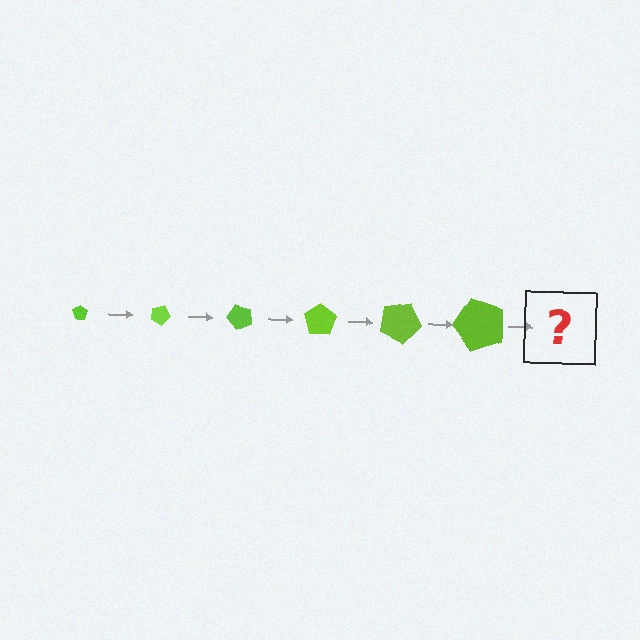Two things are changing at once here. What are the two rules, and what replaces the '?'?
The two rules are that the pentagon grows larger each step and it rotates 25 degrees each step. The '?' should be a pentagon, larger than the previous one and rotated 150 degrees from the start.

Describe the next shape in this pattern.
It should be a pentagon, larger than the previous one and rotated 150 degrees from the start.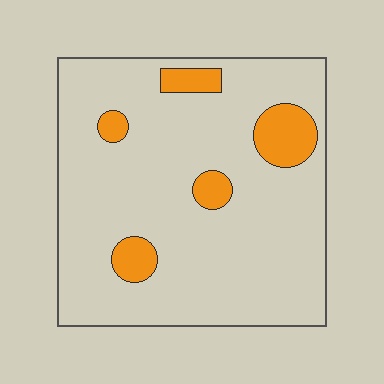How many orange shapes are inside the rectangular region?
5.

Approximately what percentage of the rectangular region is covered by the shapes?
Approximately 10%.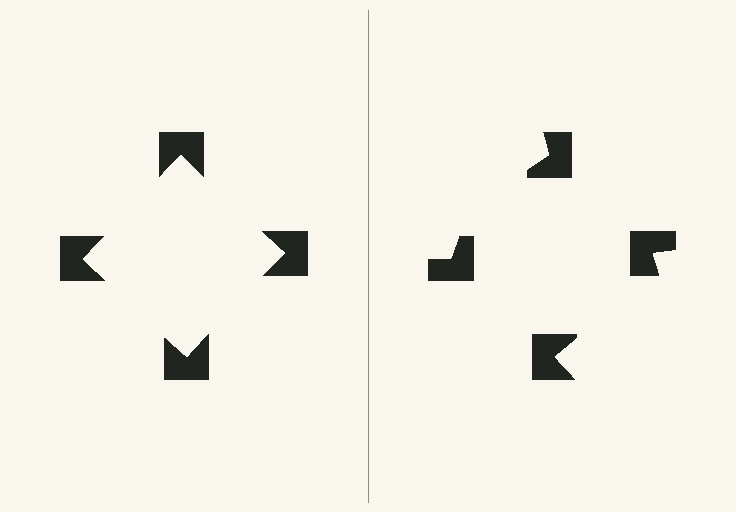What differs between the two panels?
The notched squares are positioned identically on both sides; only the wedge orientations differ. On the left they align to a square; on the right they are misaligned.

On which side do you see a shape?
An illusory square appears on the left side. On the right side the wedge cuts are rotated, so no coherent shape forms.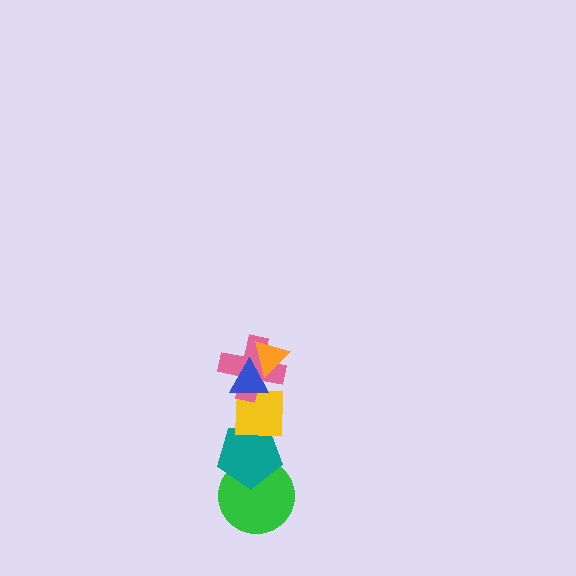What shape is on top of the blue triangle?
The orange triangle is on top of the blue triangle.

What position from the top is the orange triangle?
The orange triangle is 1st from the top.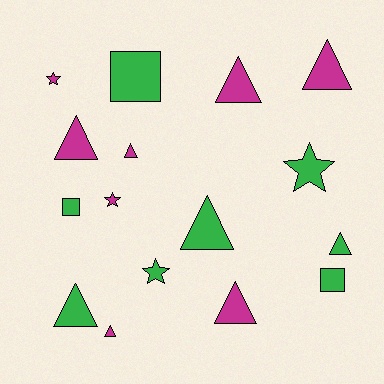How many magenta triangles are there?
There are 6 magenta triangles.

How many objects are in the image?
There are 16 objects.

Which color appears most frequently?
Green, with 8 objects.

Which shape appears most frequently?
Triangle, with 9 objects.